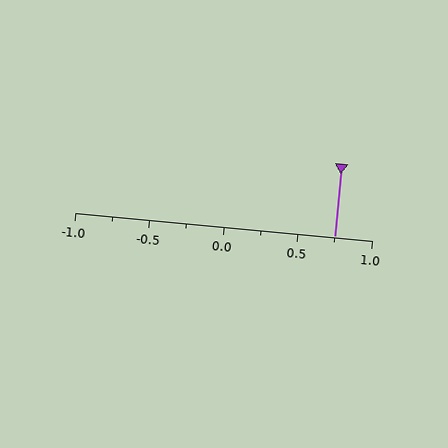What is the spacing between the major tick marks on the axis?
The major ticks are spaced 0.5 apart.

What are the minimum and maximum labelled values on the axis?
The axis runs from -1.0 to 1.0.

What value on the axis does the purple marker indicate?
The marker indicates approximately 0.75.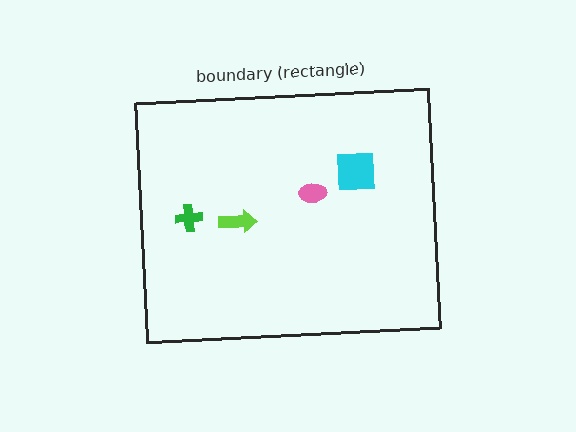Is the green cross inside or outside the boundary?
Inside.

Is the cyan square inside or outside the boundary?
Inside.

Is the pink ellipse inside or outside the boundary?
Inside.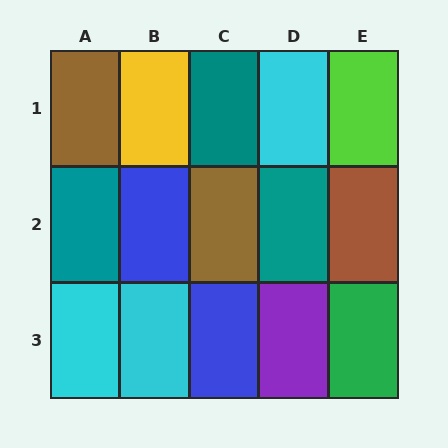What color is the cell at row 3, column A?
Cyan.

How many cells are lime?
1 cell is lime.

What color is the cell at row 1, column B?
Yellow.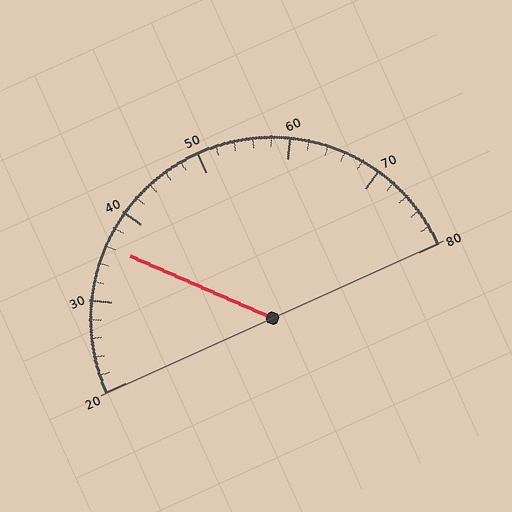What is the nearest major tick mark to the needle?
The nearest major tick mark is 40.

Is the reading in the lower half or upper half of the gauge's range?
The reading is in the lower half of the range (20 to 80).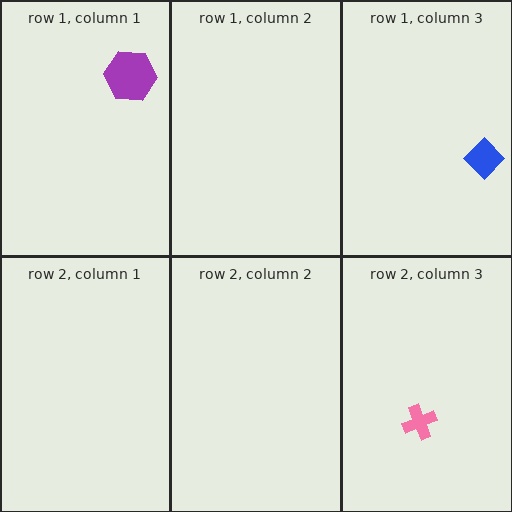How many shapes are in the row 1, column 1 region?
1.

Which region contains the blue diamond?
The row 1, column 3 region.